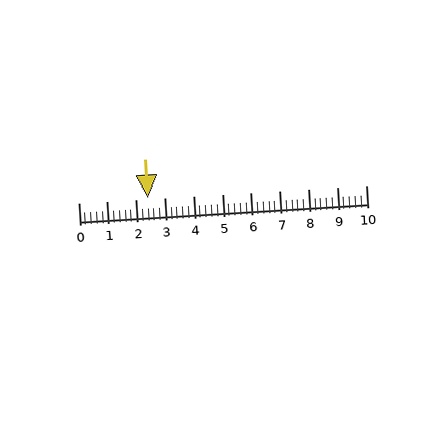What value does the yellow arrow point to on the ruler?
The yellow arrow points to approximately 2.4.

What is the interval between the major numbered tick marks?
The major tick marks are spaced 1 units apart.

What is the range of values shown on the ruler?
The ruler shows values from 0 to 10.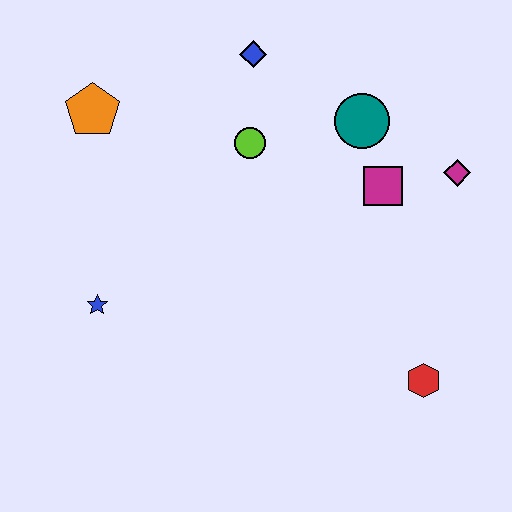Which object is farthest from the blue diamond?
The red hexagon is farthest from the blue diamond.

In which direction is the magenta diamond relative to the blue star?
The magenta diamond is to the right of the blue star.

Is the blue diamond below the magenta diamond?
No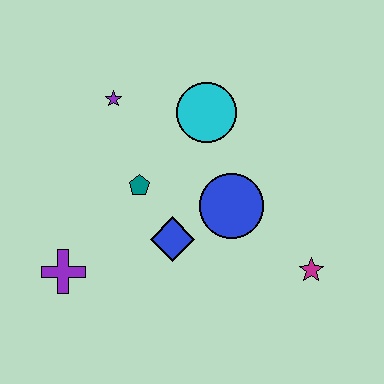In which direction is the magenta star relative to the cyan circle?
The magenta star is below the cyan circle.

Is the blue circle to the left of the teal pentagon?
No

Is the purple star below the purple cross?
No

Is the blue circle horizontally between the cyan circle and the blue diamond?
No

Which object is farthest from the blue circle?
The purple cross is farthest from the blue circle.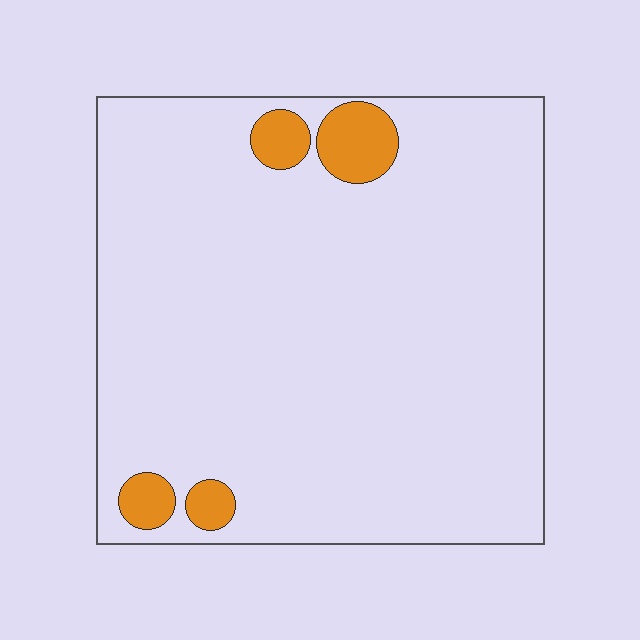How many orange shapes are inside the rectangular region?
4.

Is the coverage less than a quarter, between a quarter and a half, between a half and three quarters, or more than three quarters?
Less than a quarter.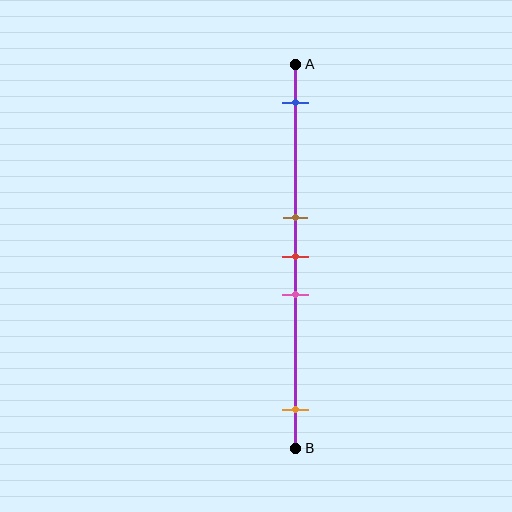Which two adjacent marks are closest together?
The brown and red marks are the closest adjacent pair.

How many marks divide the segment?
There are 5 marks dividing the segment.